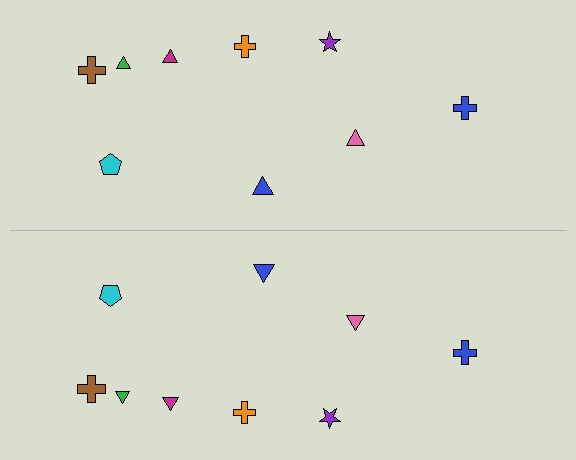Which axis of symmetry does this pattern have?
The pattern has a horizontal axis of symmetry running through the center of the image.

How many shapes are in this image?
There are 18 shapes in this image.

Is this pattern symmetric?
Yes, this pattern has bilateral (reflection) symmetry.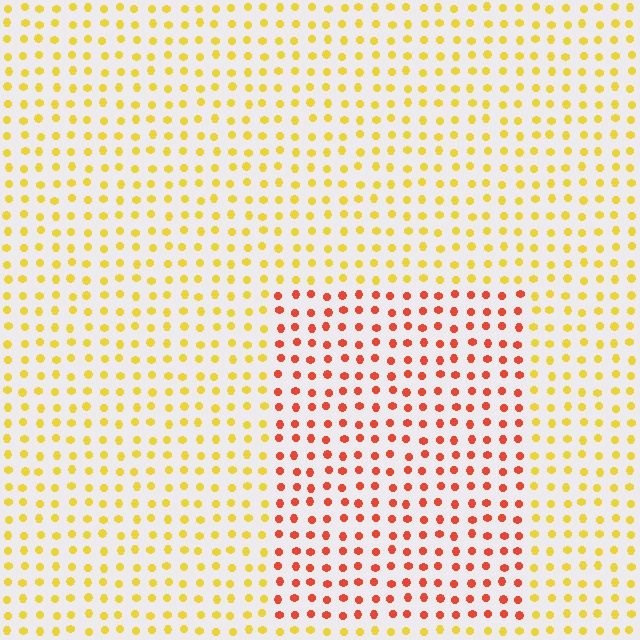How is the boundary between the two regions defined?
The boundary is defined purely by a slight shift in hue (about 46 degrees). Spacing, size, and orientation are identical on both sides.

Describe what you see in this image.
The image is filled with small yellow elements in a uniform arrangement. A rectangle-shaped region is visible where the elements are tinted to a slightly different hue, forming a subtle color boundary.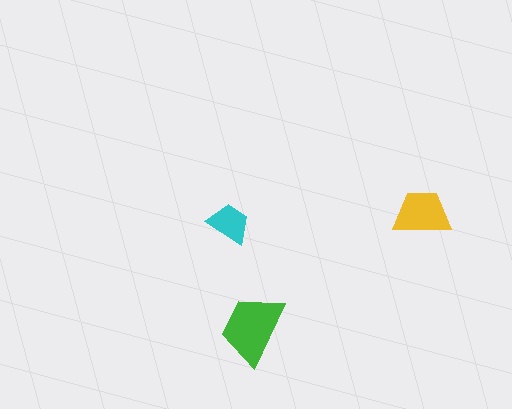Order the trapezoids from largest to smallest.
the green one, the yellow one, the cyan one.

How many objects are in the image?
There are 3 objects in the image.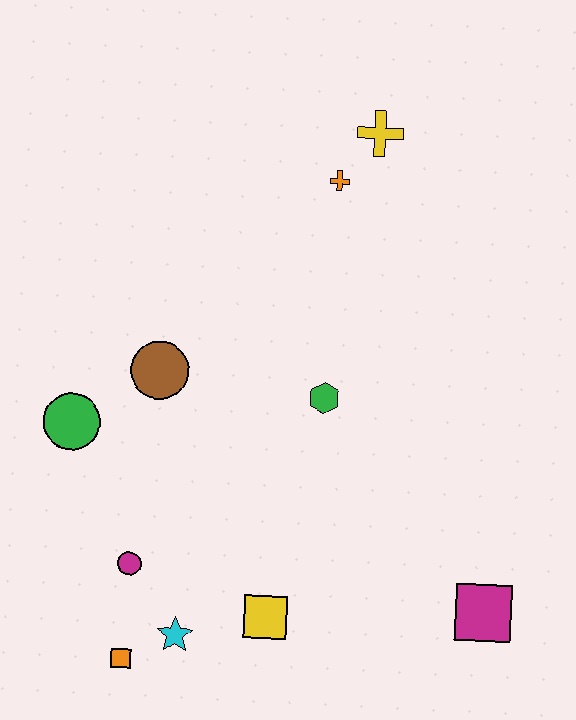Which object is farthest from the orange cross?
The orange square is farthest from the orange cross.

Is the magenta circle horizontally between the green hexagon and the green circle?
Yes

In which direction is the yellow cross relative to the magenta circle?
The yellow cross is above the magenta circle.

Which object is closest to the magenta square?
The yellow square is closest to the magenta square.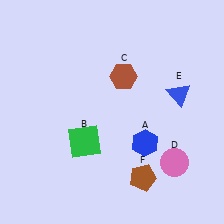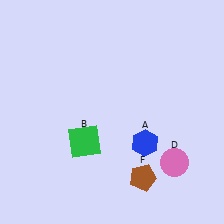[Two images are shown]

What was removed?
The brown hexagon (C), the blue triangle (E) were removed in Image 2.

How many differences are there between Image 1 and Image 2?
There are 2 differences between the two images.